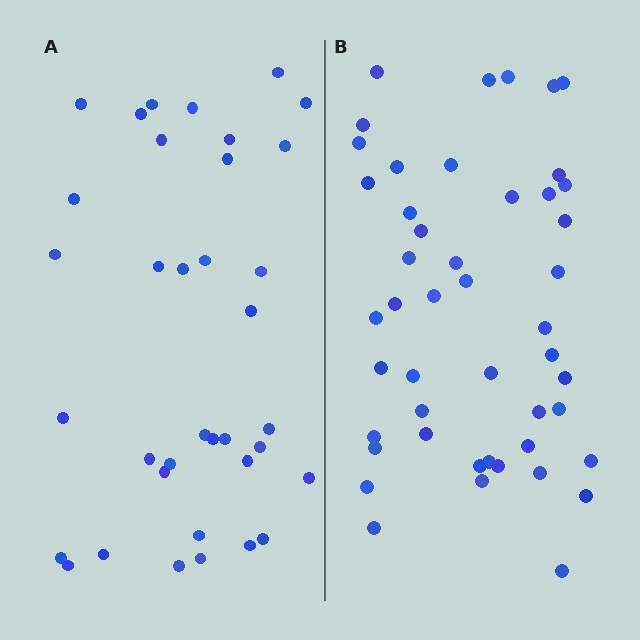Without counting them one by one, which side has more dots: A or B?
Region B (the right region) has more dots.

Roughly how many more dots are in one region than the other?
Region B has roughly 12 or so more dots than region A.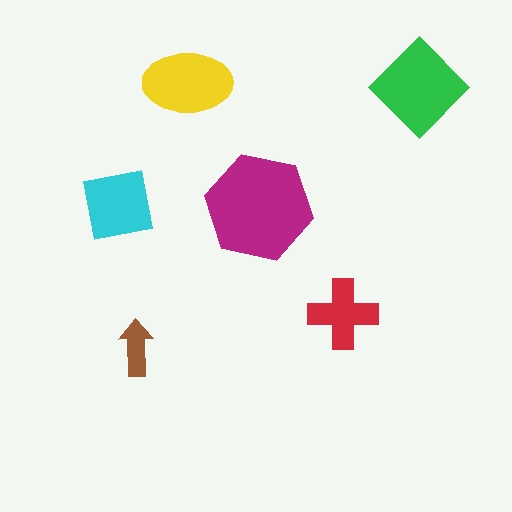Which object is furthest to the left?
The cyan square is leftmost.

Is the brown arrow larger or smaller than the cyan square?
Smaller.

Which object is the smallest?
The brown arrow.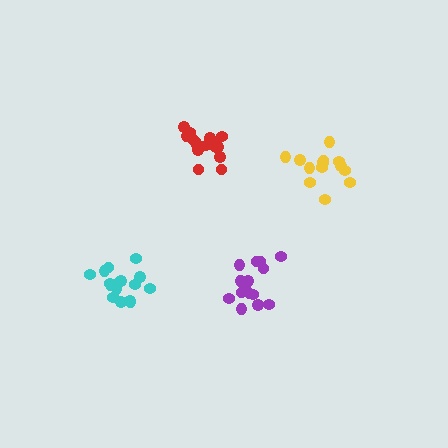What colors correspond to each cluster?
The clusters are colored: purple, yellow, red, cyan.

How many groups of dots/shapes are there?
There are 4 groups.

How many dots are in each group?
Group 1: 16 dots, Group 2: 13 dots, Group 3: 16 dots, Group 4: 16 dots (61 total).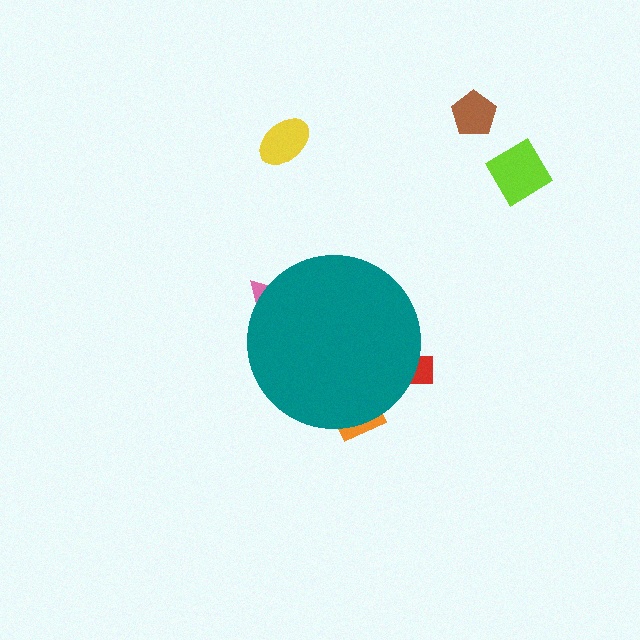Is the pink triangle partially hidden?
Yes, the pink triangle is partially hidden behind the teal circle.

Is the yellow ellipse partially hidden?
No, the yellow ellipse is fully visible.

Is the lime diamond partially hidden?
No, the lime diamond is fully visible.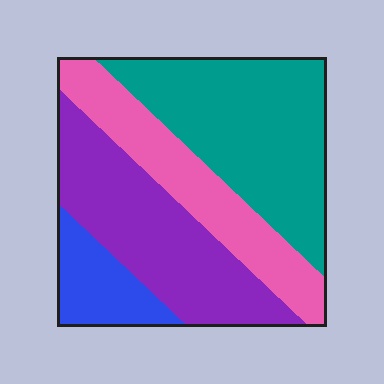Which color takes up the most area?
Teal, at roughly 35%.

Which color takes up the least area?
Blue, at roughly 10%.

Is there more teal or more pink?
Teal.